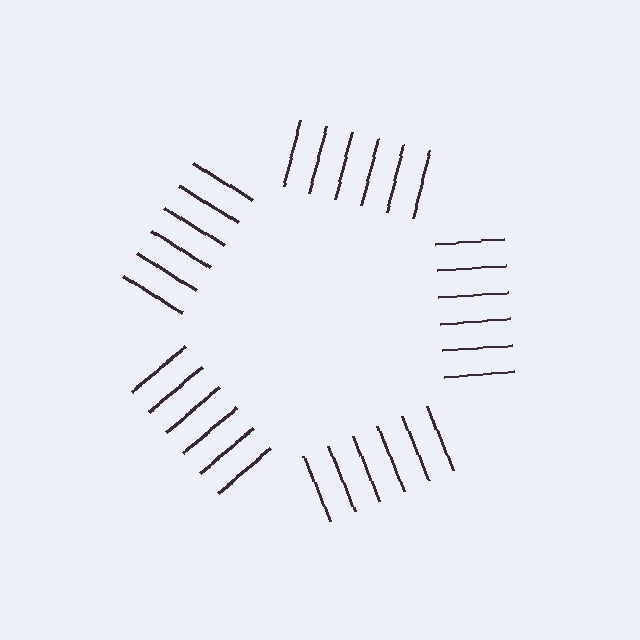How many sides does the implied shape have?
5 sides — the line-ends trace a pentagon.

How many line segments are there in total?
30 — 6 along each of the 5 edges.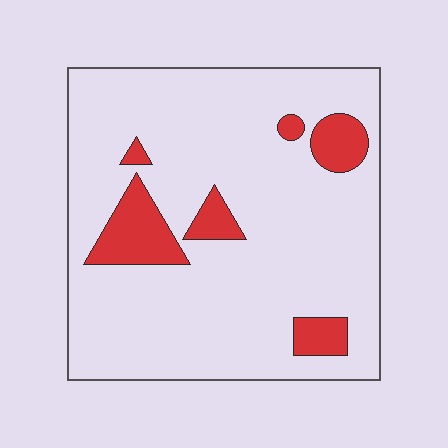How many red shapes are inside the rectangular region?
6.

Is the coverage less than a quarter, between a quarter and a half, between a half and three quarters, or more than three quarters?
Less than a quarter.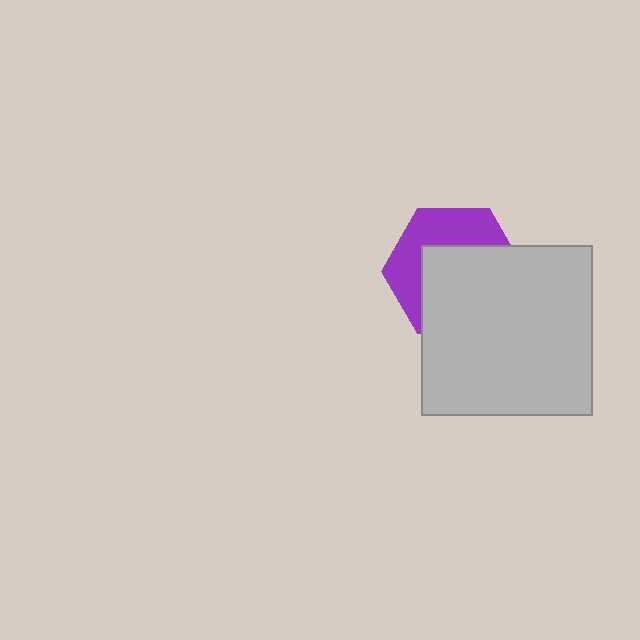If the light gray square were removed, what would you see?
You would see the complete purple hexagon.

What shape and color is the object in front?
The object in front is a light gray square.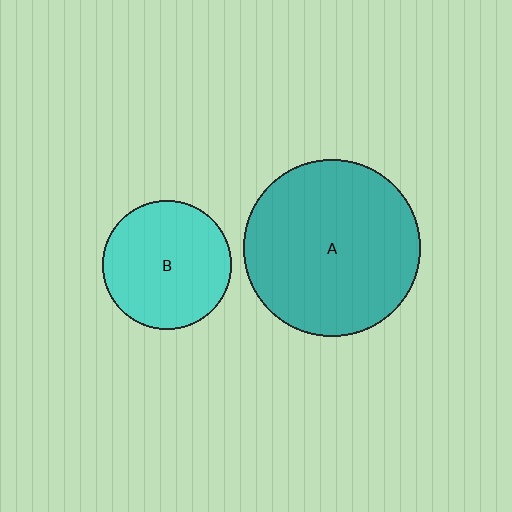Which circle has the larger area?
Circle A (teal).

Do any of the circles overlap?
No, none of the circles overlap.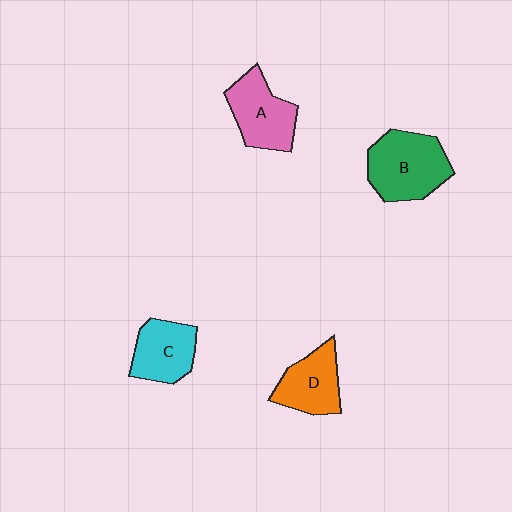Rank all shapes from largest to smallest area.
From largest to smallest: B (green), A (pink), D (orange), C (cyan).